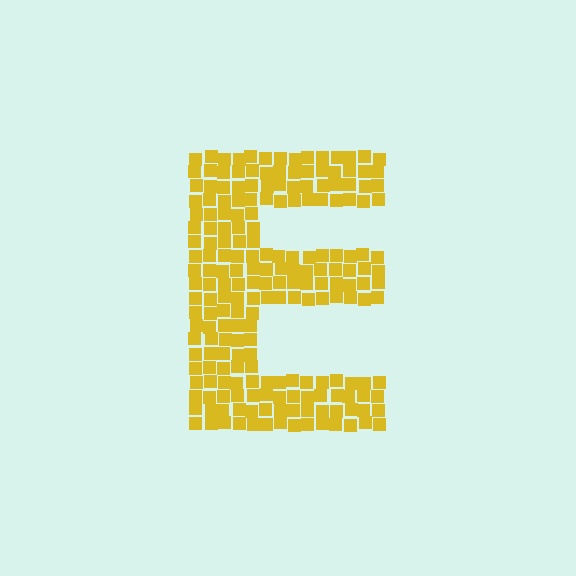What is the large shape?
The large shape is the letter E.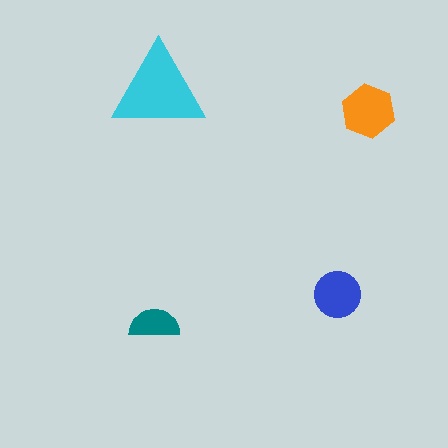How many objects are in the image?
There are 4 objects in the image.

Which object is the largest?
The cyan triangle.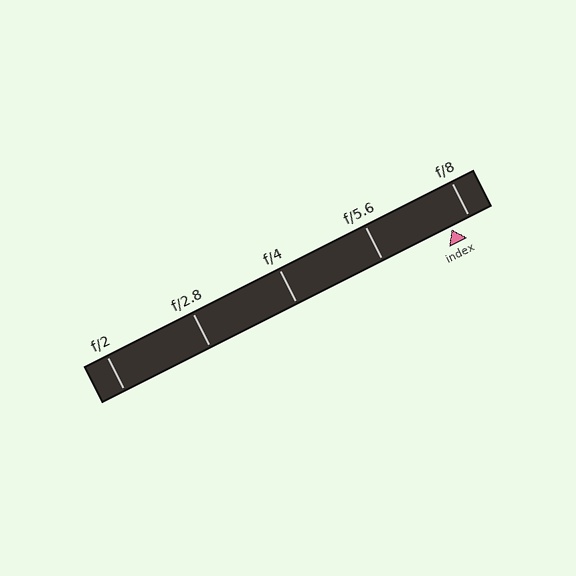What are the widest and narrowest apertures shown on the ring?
The widest aperture shown is f/2 and the narrowest is f/8.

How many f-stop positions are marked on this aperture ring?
There are 5 f-stop positions marked.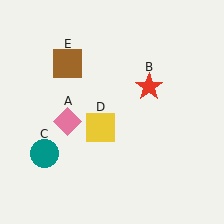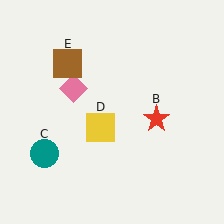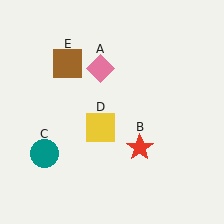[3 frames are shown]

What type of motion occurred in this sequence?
The pink diamond (object A), red star (object B) rotated clockwise around the center of the scene.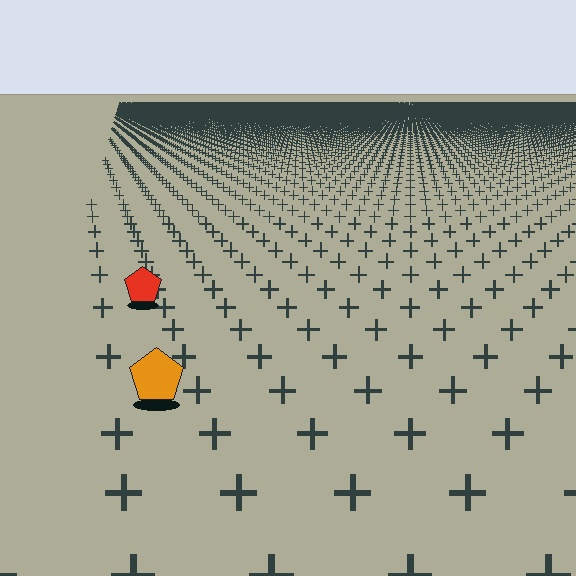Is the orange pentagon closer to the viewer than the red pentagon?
Yes. The orange pentagon is closer — you can tell from the texture gradient: the ground texture is coarser near it.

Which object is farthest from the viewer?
The red pentagon is farthest from the viewer. It appears smaller and the ground texture around it is denser.